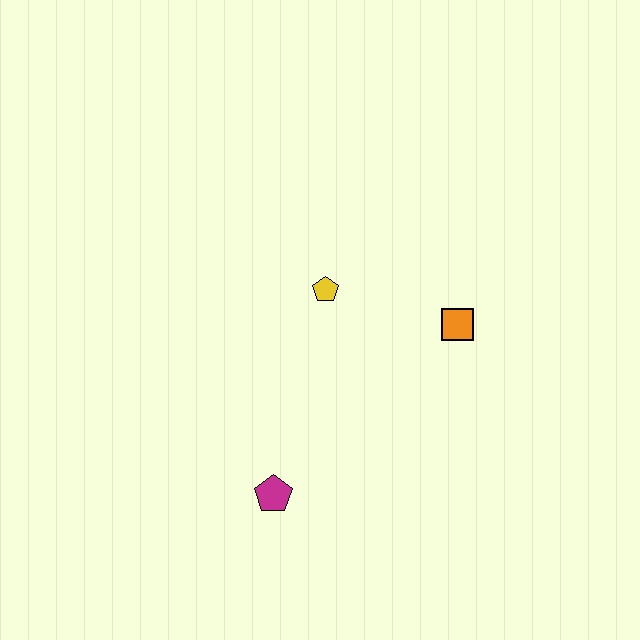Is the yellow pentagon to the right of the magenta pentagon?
Yes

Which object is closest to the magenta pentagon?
The yellow pentagon is closest to the magenta pentagon.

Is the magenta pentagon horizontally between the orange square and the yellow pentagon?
No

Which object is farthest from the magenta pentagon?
The orange square is farthest from the magenta pentagon.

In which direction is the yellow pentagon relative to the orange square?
The yellow pentagon is to the left of the orange square.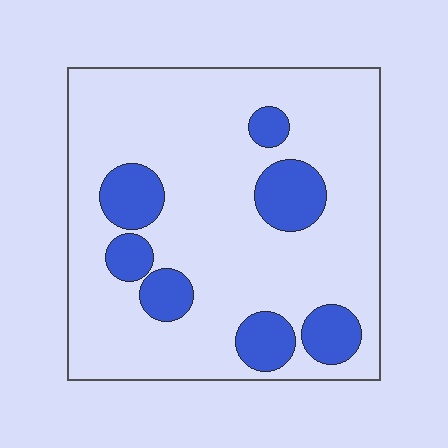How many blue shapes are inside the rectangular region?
7.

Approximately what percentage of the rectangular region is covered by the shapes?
Approximately 20%.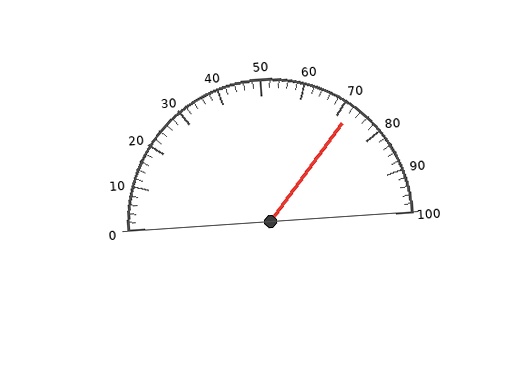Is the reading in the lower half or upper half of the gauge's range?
The reading is in the upper half of the range (0 to 100).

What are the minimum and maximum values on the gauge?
The gauge ranges from 0 to 100.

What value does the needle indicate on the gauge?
The needle indicates approximately 72.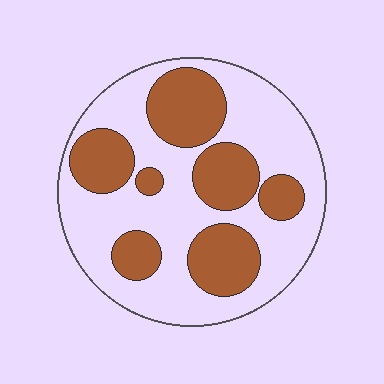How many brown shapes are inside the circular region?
7.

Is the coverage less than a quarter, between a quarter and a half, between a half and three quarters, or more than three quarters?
Between a quarter and a half.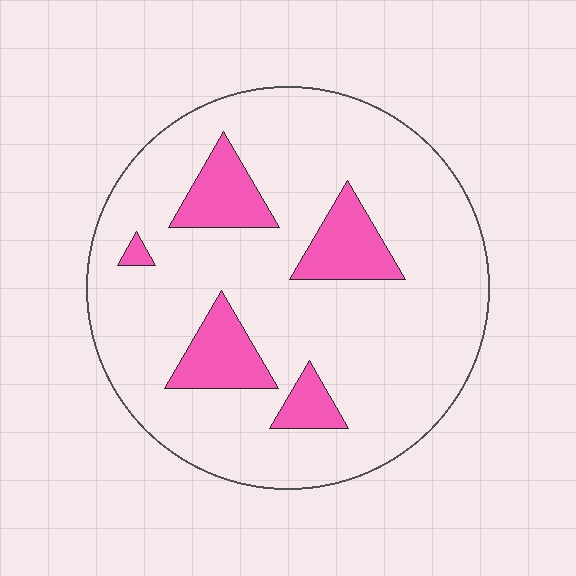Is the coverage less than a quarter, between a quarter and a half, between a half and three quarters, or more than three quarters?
Less than a quarter.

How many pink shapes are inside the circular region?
5.